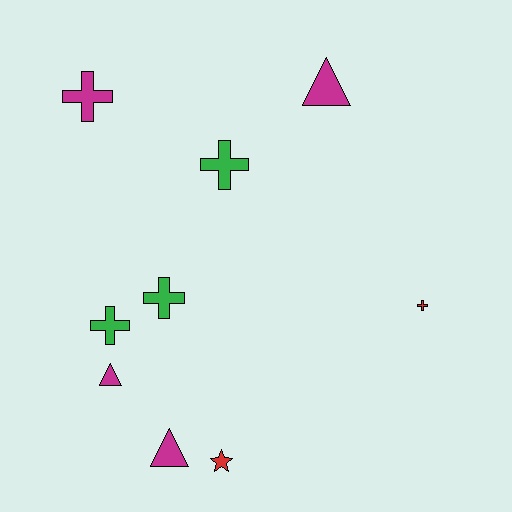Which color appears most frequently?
Magenta, with 4 objects.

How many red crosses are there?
There is 1 red cross.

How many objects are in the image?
There are 9 objects.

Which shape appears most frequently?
Cross, with 5 objects.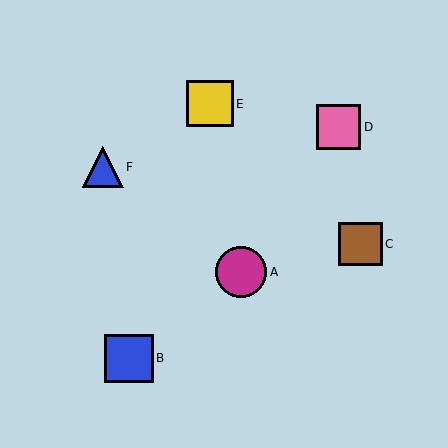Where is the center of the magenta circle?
The center of the magenta circle is at (241, 272).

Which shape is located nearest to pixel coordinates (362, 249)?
The brown square (labeled C) at (361, 244) is nearest to that location.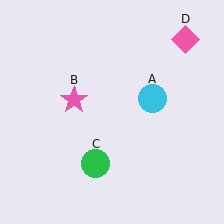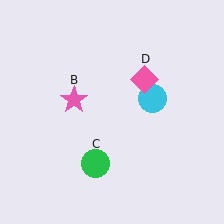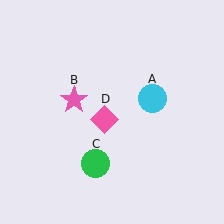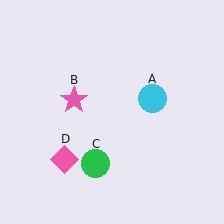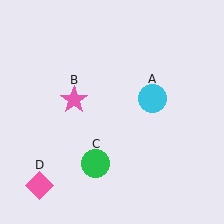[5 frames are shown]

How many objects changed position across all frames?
1 object changed position: pink diamond (object D).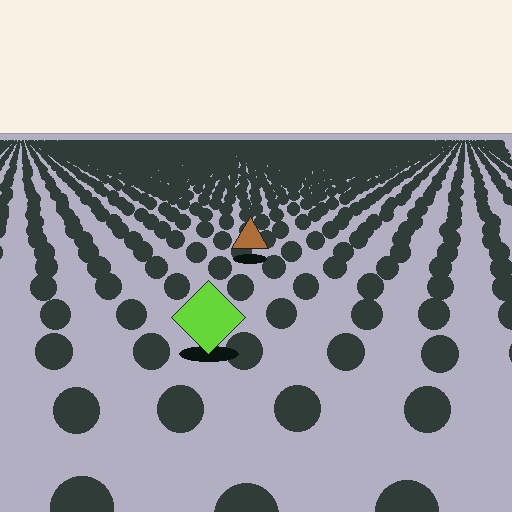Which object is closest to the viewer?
The lime diamond is closest. The texture marks near it are larger and more spread out.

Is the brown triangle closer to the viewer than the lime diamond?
No. The lime diamond is closer — you can tell from the texture gradient: the ground texture is coarser near it.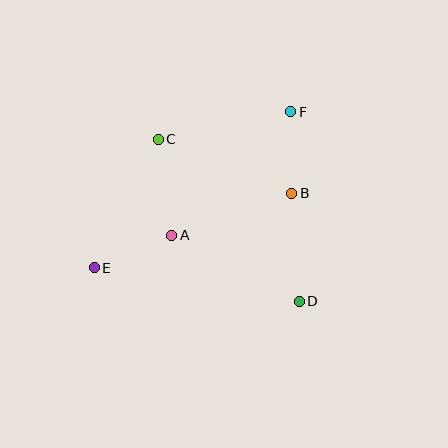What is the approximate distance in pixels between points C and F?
The distance between C and F is approximately 135 pixels.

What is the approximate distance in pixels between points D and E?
The distance between D and E is approximately 208 pixels.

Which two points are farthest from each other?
Points E and F are farthest from each other.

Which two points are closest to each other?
Points B and F are closest to each other.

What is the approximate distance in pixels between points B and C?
The distance between B and C is approximately 144 pixels.